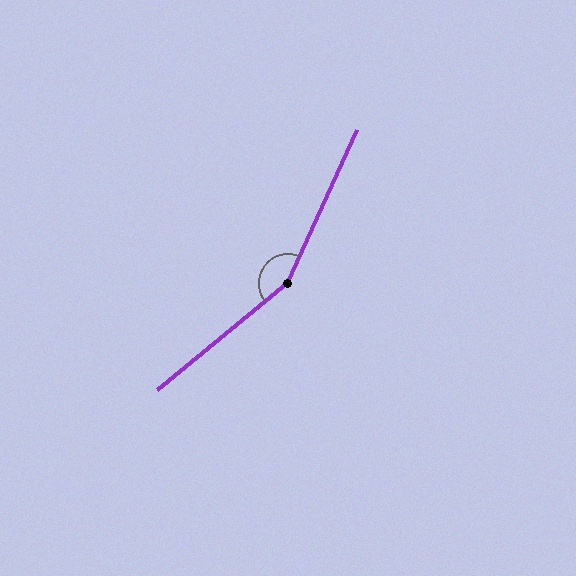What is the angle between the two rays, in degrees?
Approximately 154 degrees.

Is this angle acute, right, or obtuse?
It is obtuse.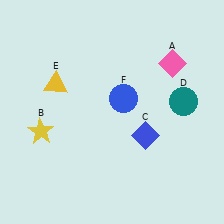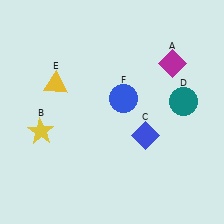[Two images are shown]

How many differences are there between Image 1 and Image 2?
There is 1 difference between the two images.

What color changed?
The diamond (A) changed from pink in Image 1 to magenta in Image 2.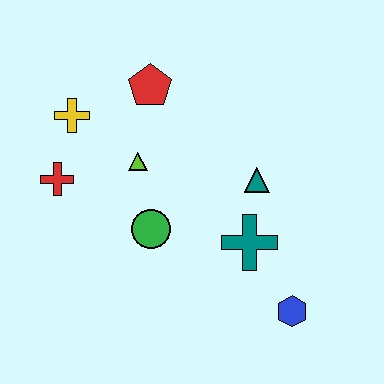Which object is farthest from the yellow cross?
The blue hexagon is farthest from the yellow cross.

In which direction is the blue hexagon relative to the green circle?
The blue hexagon is to the right of the green circle.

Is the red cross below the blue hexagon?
No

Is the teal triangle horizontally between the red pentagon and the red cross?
No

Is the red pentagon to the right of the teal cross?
No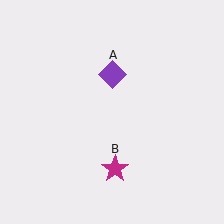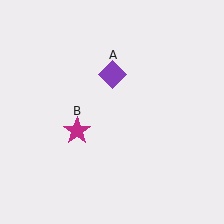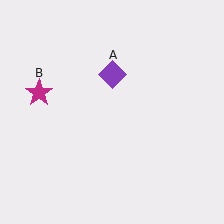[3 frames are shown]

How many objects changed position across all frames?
1 object changed position: magenta star (object B).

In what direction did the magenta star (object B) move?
The magenta star (object B) moved up and to the left.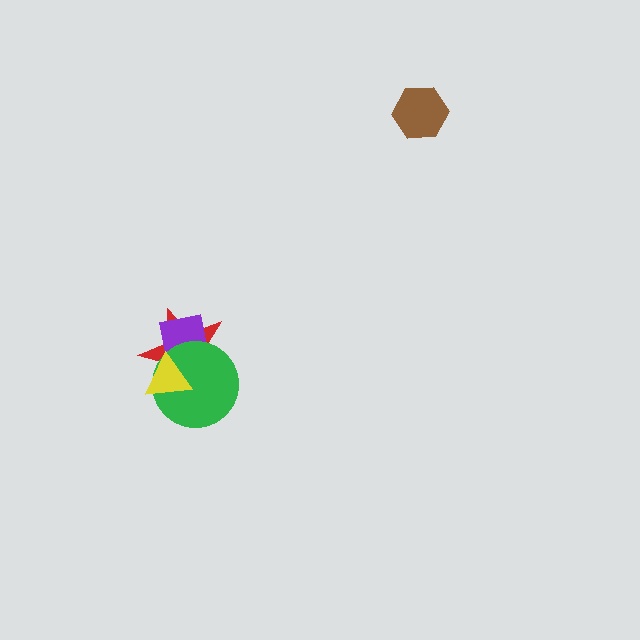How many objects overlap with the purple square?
3 objects overlap with the purple square.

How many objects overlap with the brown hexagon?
0 objects overlap with the brown hexagon.